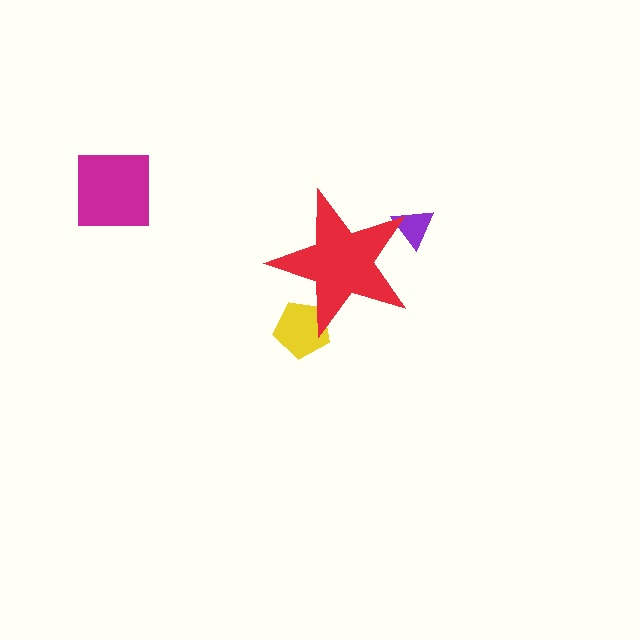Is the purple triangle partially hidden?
Yes, the purple triangle is partially hidden behind the red star.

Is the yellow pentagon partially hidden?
Yes, the yellow pentagon is partially hidden behind the red star.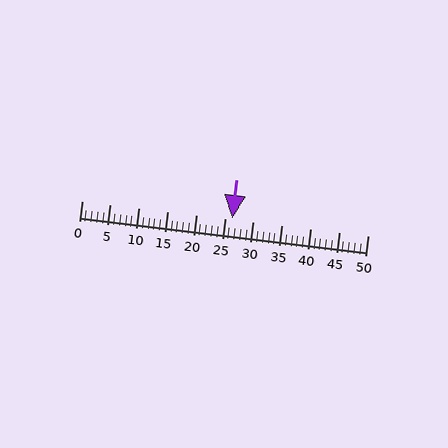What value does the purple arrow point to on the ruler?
The purple arrow points to approximately 26.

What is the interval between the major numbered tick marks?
The major tick marks are spaced 5 units apart.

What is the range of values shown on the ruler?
The ruler shows values from 0 to 50.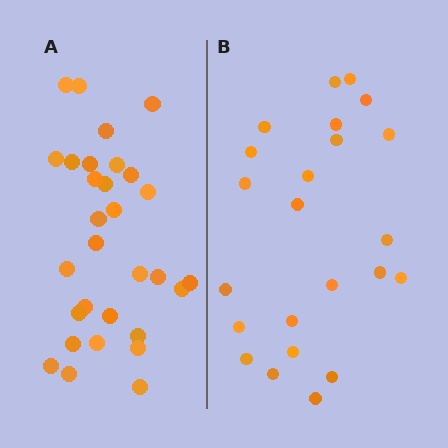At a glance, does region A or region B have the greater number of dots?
Region A (the left region) has more dots.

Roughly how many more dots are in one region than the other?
Region A has roughly 8 or so more dots than region B.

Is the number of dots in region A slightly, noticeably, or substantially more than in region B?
Region A has noticeably more, but not dramatically so. The ratio is roughly 1.3 to 1.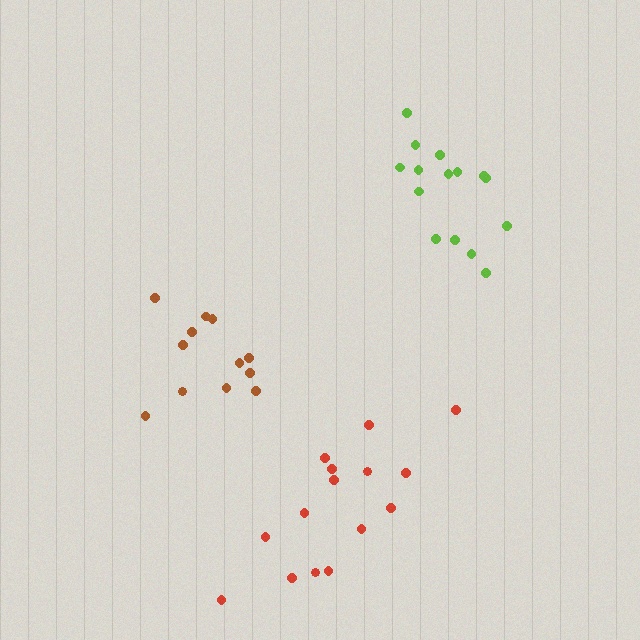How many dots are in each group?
Group 1: 15 dots, Group 2: 15 dots, Group 3: 12 dots (42 total).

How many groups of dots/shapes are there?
There are 3 groups.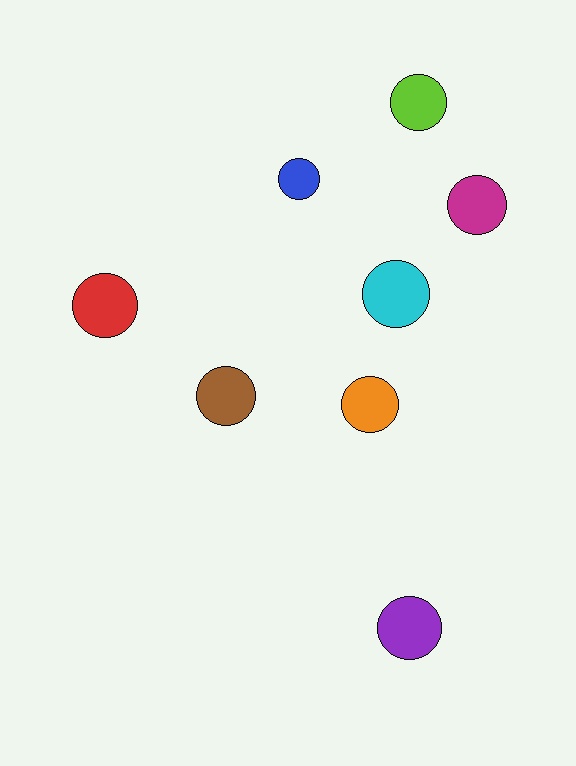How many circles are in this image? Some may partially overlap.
There are 8 circles.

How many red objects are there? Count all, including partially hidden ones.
There is 1 red object.